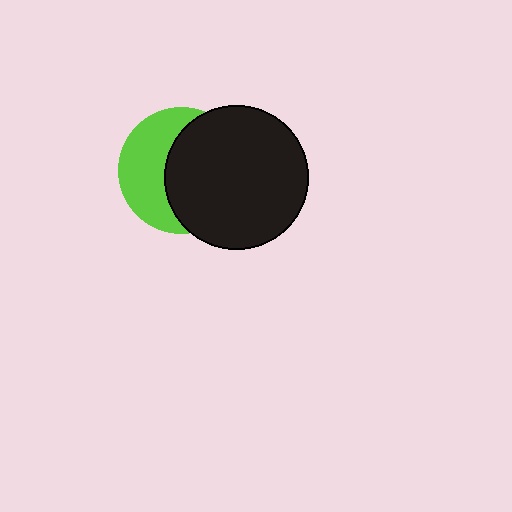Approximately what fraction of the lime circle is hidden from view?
Roughly 56% of the lime circle is hidden behind the black circle.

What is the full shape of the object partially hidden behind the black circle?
The partially hidden object is a lime circle.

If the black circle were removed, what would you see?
You would see the complete lime circle.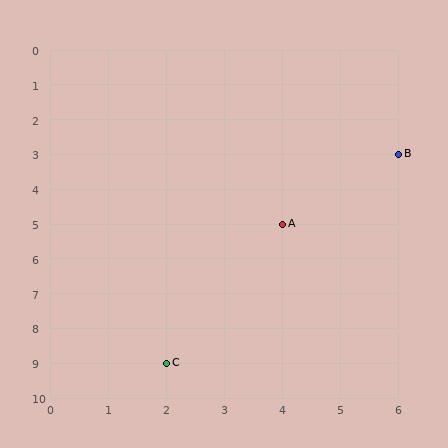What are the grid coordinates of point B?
Point B is at grid coordinates (6, 3).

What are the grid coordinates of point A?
Point A is at grid coordinates (4, 5).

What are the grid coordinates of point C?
Point C is at grid coordinates (2, 9).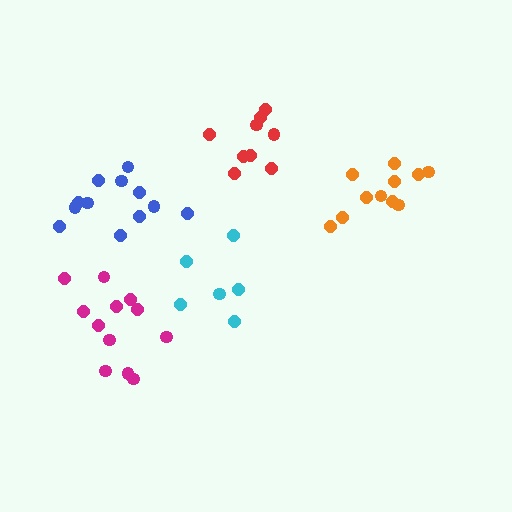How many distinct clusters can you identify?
There are 5 distinct clusters.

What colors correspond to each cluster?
The clusters are colored: red, orange, magenta, blue, cyan.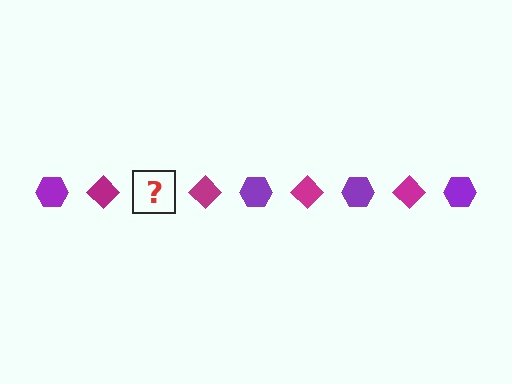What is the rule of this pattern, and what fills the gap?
The rule is that the pattern alternates between purple hexagon and magenta diamond. The gap should be filled with a purple hexagon.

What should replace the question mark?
The question mark should be replaced with a purple hexagon.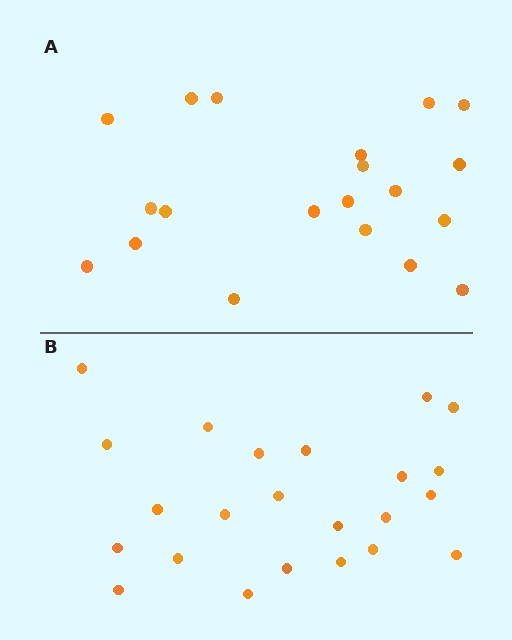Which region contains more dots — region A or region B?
Region B (the bottom region) has more dots.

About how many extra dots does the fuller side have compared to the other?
Region B has just a few more — roughly 2 or 3 more dots than region A.